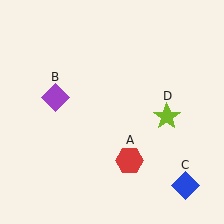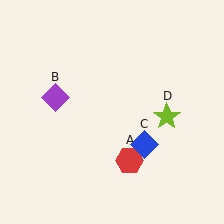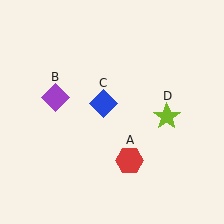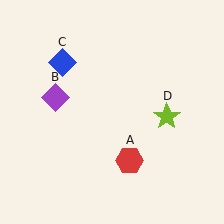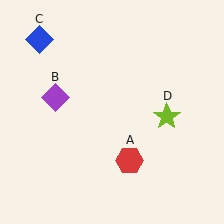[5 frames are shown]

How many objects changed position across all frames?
1 object changed position: blue diamond (object C).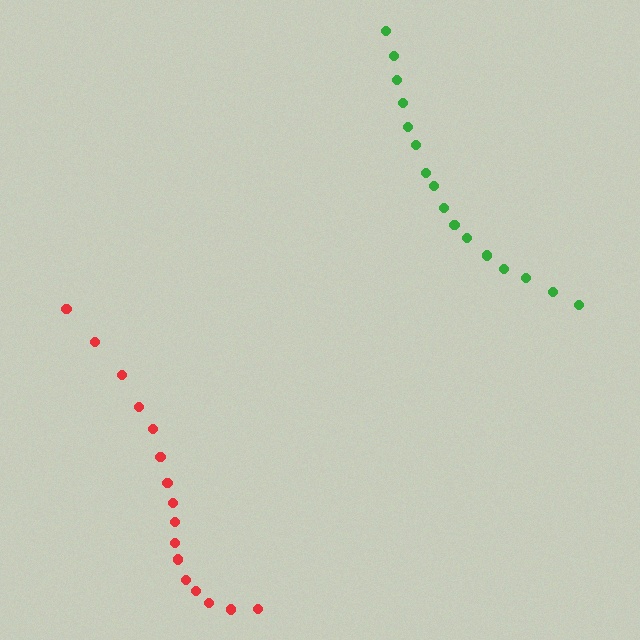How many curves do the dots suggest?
There are 2 distinct paths.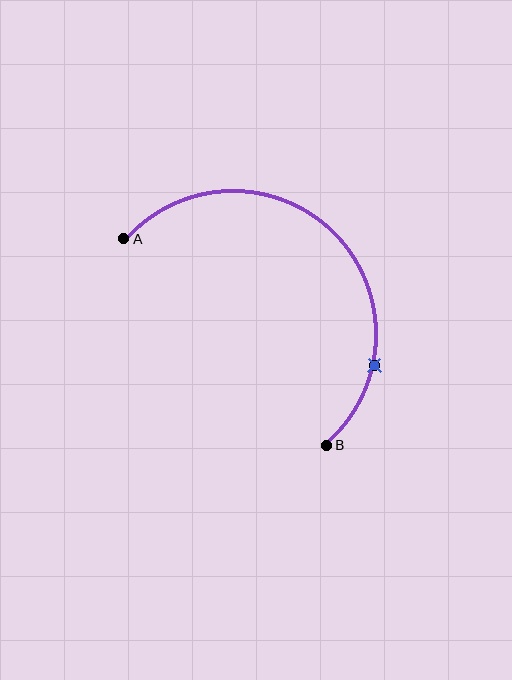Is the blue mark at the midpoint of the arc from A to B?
No. The blue mark lies on the arc but is closer to endpoint B. The arc midpoint would be at the point on the curve equidistant along the arc from both A and B.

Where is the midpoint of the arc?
The arc midpoint is the point on the curve farthest from the straight line joining A and B. It sits above and to the right of that line.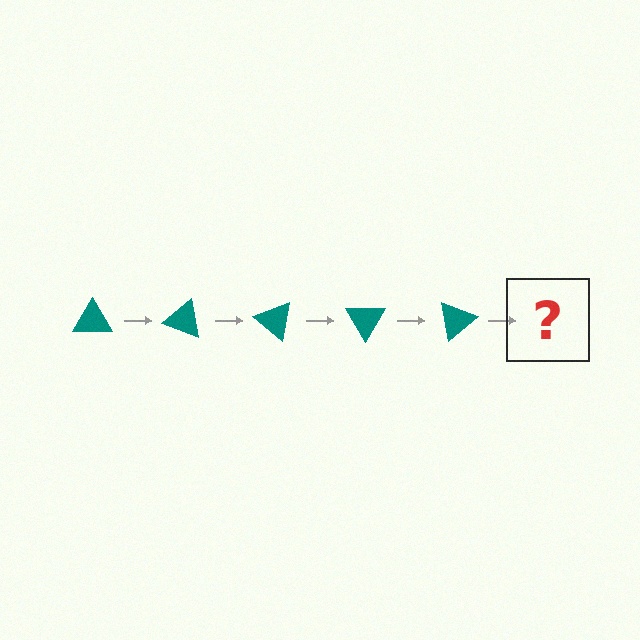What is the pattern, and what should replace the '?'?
The pattern is that the triangle rotates 20 degrees each step. The '?' should be a teal triangle rotated 100 degrees.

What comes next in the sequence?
The next element should be a teal triangle rotated 100 degrees.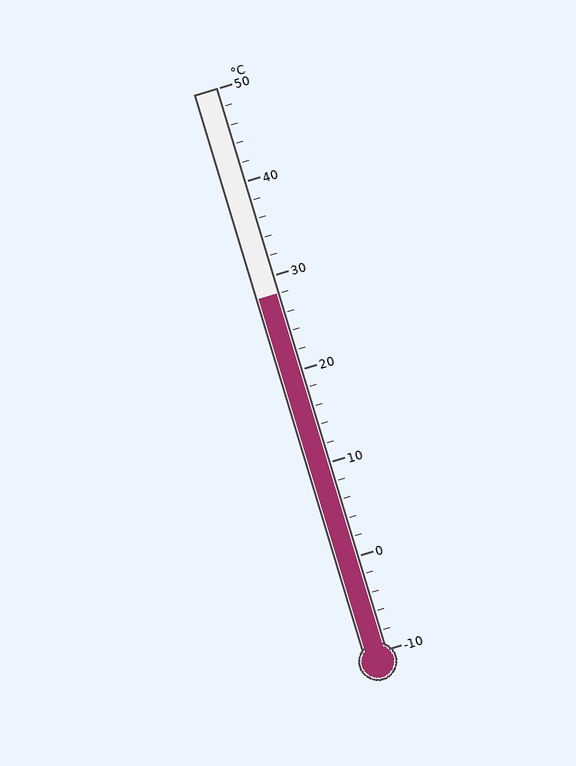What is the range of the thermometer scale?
The thermometer scale ranges from -10°C to 50°C.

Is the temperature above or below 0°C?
The temperature is above 0°C.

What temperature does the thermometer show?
The thermometer shows approximately 28°C.